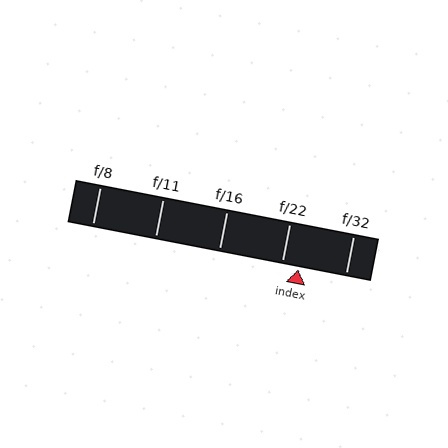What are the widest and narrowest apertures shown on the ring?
The widest aperture shown is f/8 and the narrowest is f/32.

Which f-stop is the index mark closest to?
The index mark is closest to f/22.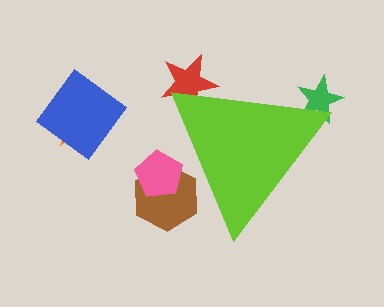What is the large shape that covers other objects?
A lime triangle.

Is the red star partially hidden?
Yes, the red star is partially hidden behind the lime triangle.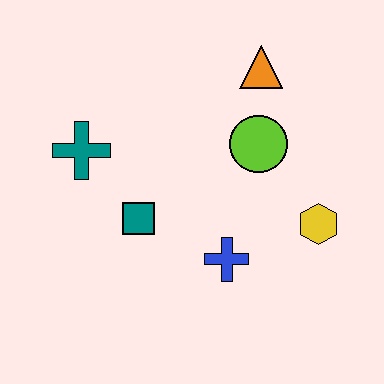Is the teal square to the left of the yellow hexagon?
Yes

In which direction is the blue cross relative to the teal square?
The blue cross is to the right of the teal square.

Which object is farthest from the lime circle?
The teal cross is farthest from the lime circle.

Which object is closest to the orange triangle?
The lime circle is closest to the orange triangle.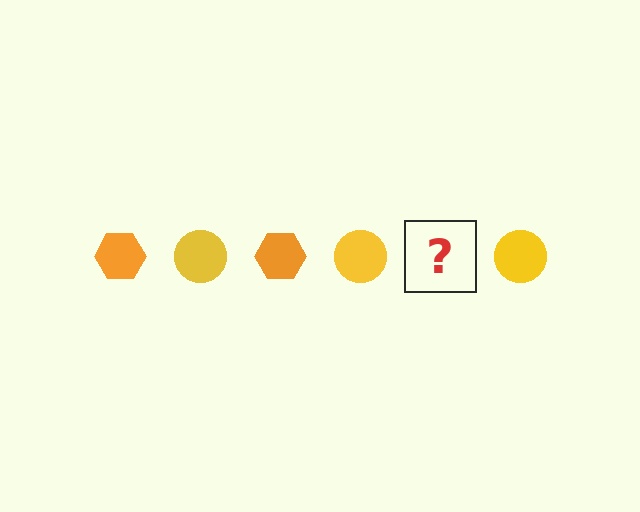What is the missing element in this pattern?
The missing element is an orange hexagon.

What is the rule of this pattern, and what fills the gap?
The rule is that the pattern alternates between orange hexagon and yellow circle. The gap should be filled with an orange hexagon.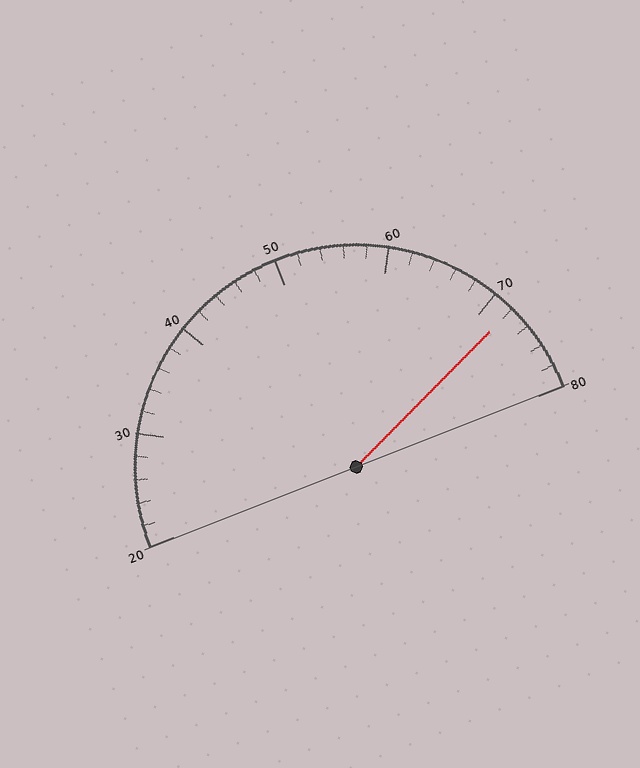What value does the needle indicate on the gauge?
The needle indicates approximately 72.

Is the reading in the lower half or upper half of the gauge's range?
The reading is in the upper half of the range (20 to 80).